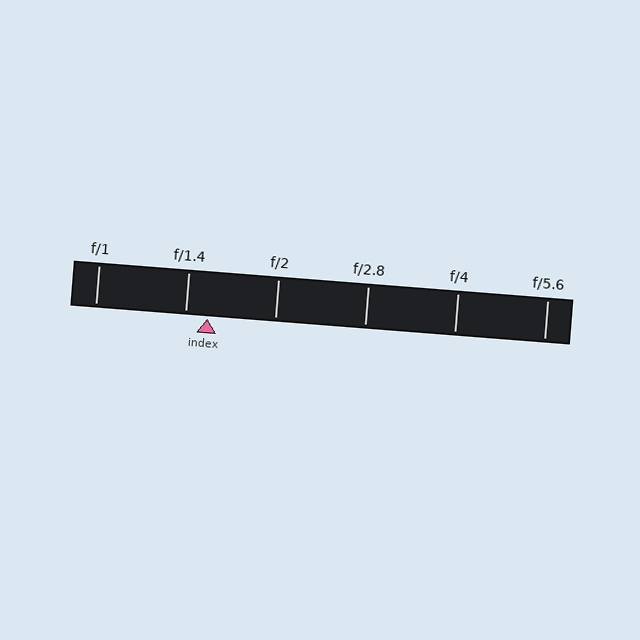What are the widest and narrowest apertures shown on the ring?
The widest aperture shown is f/1 and the narrowest is f/5.6.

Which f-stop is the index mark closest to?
The index mark is closest to f/1.4.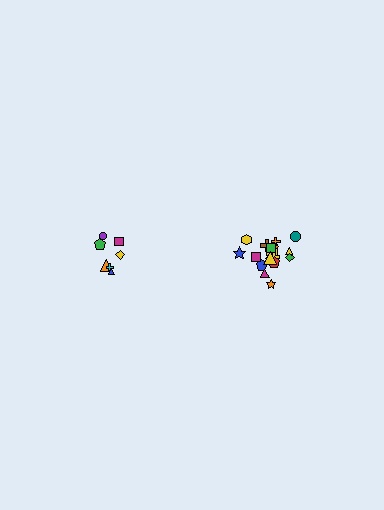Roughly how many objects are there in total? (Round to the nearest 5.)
Roughly 25 objects in total.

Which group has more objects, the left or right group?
The right group.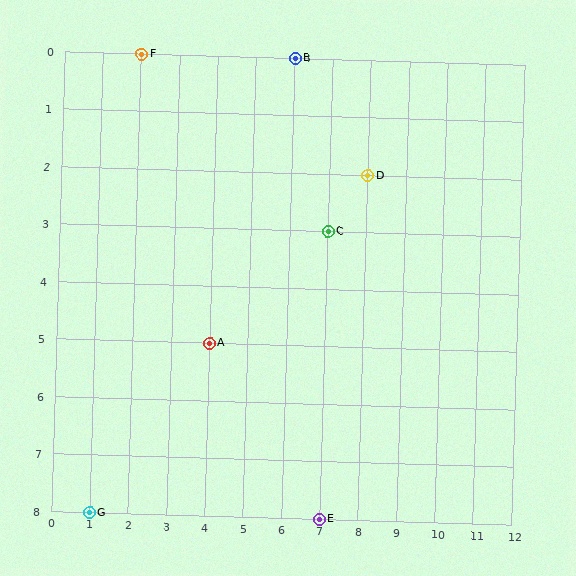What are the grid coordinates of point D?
Point D is at grid coordinates (8, 2).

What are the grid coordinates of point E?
Point E is at grid coordinates (7, 8).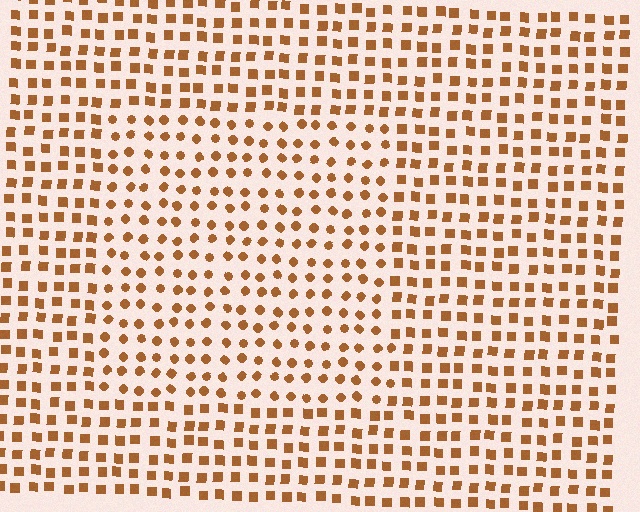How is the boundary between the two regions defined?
The boundary is defined by a change in element shape: circles inside vs. squares outside. All elements share the same color and spacing.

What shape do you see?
I see a rectangle.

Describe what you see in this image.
The image is filled with small brown elements arranged in a uniform grid. A rectangle-shaped region contains circles, while the surrounding area contains squares. The boundary is defined purely by the change in element shape.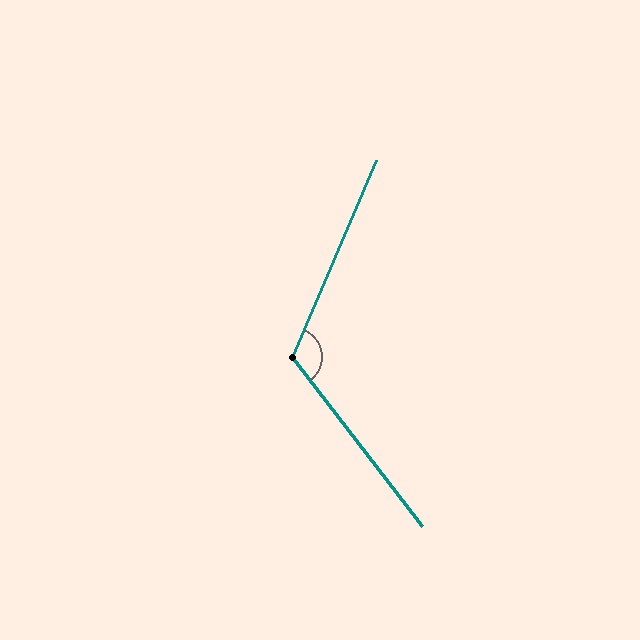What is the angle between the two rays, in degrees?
Approximately 119 degrees.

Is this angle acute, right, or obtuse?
It is obtuse.